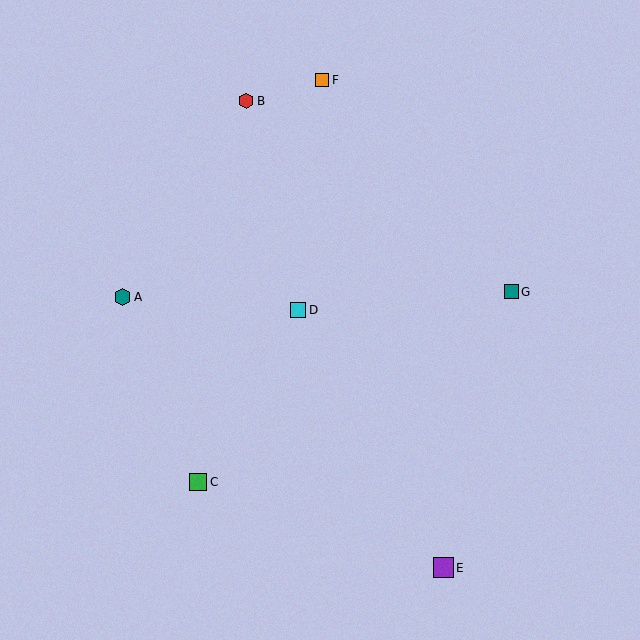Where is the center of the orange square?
The center of the orange square is at (322, 80).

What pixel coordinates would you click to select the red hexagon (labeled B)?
Click at (246, 101) to select the red hexagon B.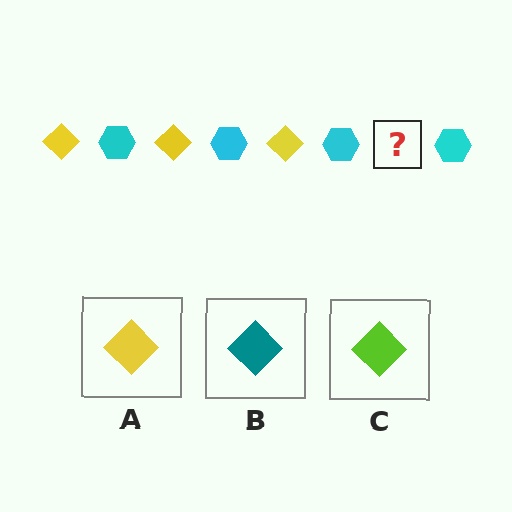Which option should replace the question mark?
Option A.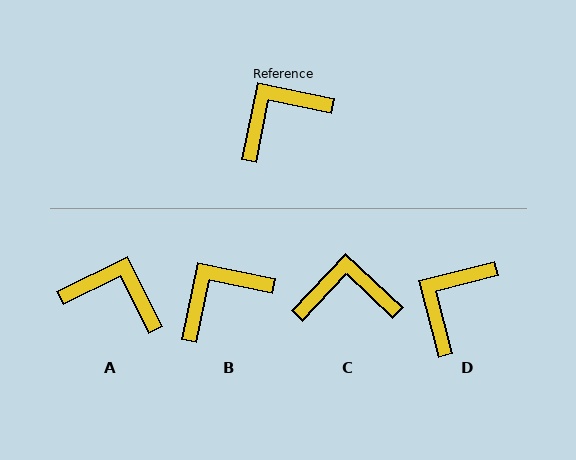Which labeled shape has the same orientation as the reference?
B.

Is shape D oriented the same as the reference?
No, it is off by about 26 degrees.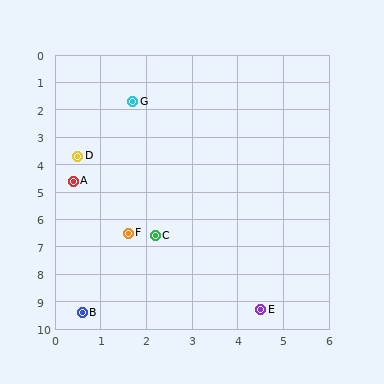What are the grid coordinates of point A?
Point A is at approximately (0.4, 4.6).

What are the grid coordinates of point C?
Point C is at approximately (2.2, 6.6).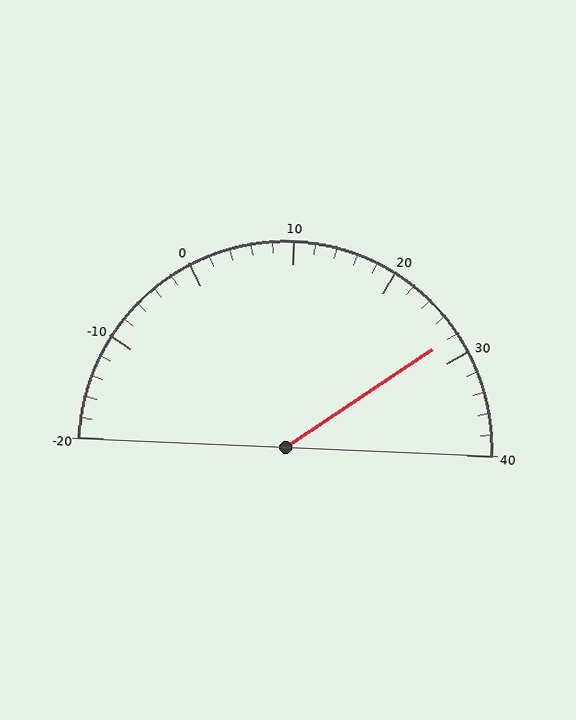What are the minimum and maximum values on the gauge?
The gauge ranges from -20 to 40.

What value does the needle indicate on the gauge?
The needle indicates approximately 28.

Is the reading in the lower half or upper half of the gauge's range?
The reading is in the upper half of the range (-20 to 40).